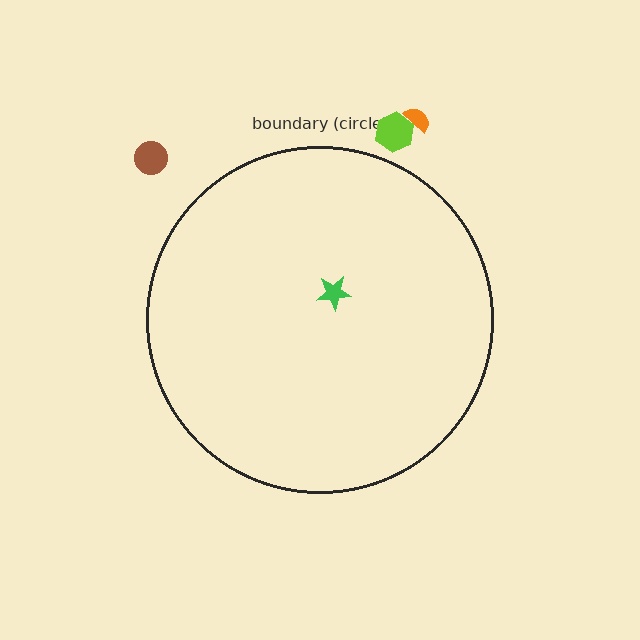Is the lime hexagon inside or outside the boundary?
Outside.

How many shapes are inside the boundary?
1 inside, 3 outside.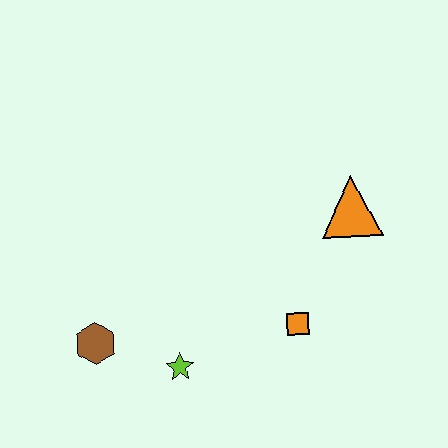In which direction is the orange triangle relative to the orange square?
The orange triangle is above the orange square.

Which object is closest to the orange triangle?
The orange square is closest to the orange triangle.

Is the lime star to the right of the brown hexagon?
Yes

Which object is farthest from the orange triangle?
The brown hexagon is farthest from the orange triangle.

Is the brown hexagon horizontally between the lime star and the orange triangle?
No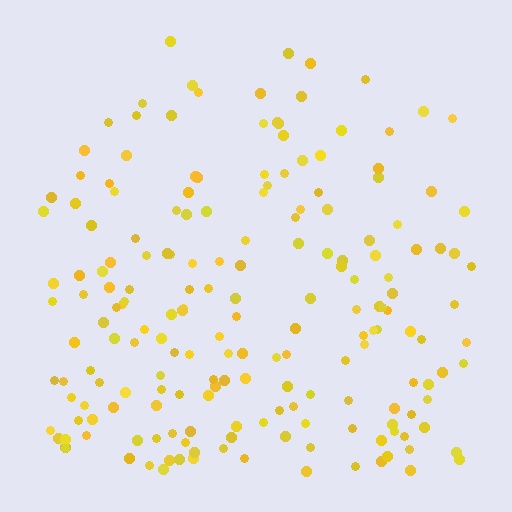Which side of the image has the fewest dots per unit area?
The top.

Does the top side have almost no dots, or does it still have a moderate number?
Still a moderate number, just noticeably fewer than the bottom.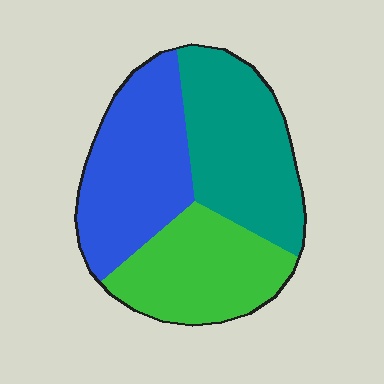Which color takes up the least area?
Green, at roughly 30%.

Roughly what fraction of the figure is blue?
Blue takes up between a third and a half of the figure.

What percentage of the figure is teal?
Teal covers roughly 35% of the figure.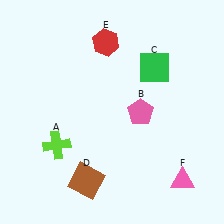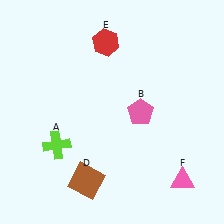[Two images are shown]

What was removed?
The green square (C) was removed in Image 2.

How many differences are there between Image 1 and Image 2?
There is 1 difference between the two images.